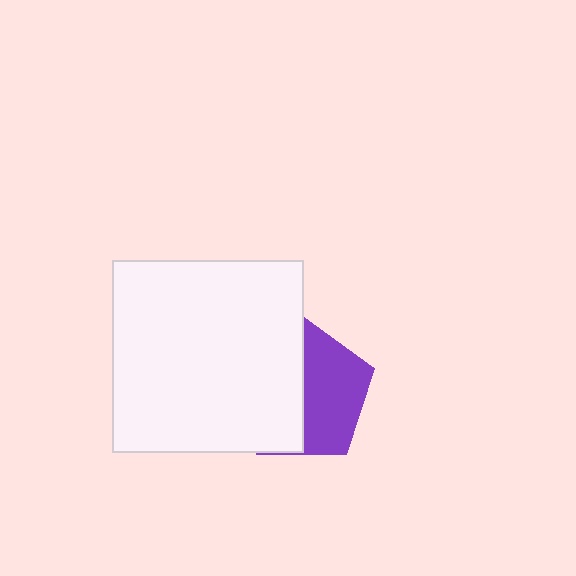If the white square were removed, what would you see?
You would see the complete purple pentagon.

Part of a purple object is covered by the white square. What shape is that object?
It is a pentagon.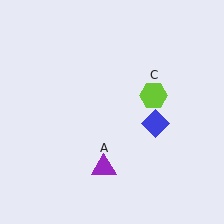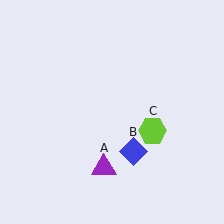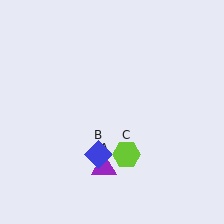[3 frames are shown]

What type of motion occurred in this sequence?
The blue diamond (object B), lime hexagon (object C) rotated clockwise around the center of the scene.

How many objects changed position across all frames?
2 objects changed position: blue diamond (object B), lime hexagon (object C).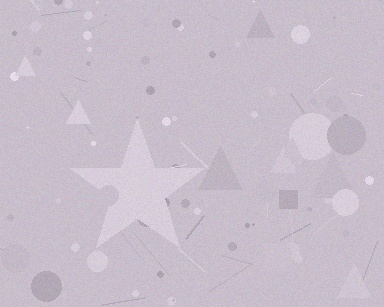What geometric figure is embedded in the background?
A star is embedded in the background.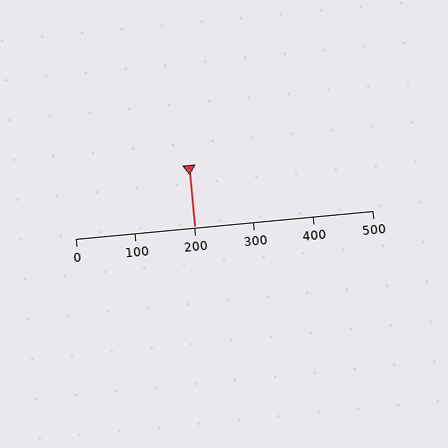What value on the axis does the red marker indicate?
The marker indicates approximately 200.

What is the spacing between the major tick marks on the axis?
The major ticks are spaced 100 apart.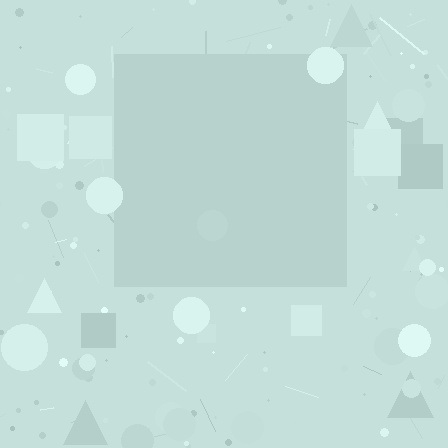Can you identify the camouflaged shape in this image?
The camouflaged shape is a square.